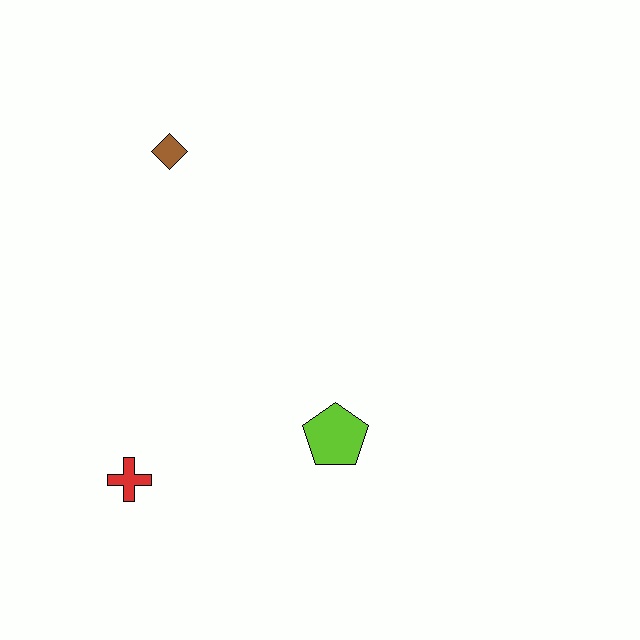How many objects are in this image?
There are 3 objects.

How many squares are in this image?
There are no squares.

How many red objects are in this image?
There is 1 red object.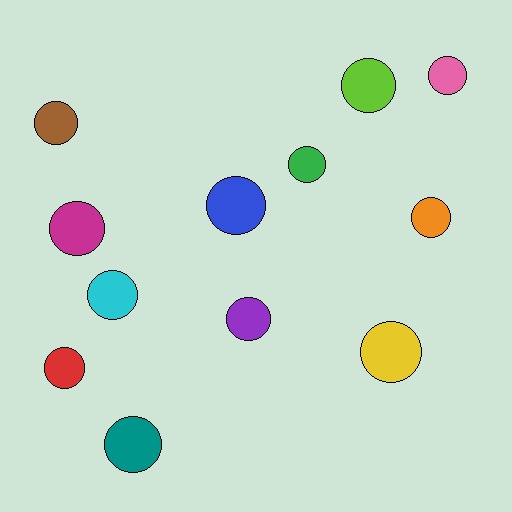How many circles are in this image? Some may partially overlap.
There are 12 circles.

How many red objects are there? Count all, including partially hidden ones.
There is 1 red object.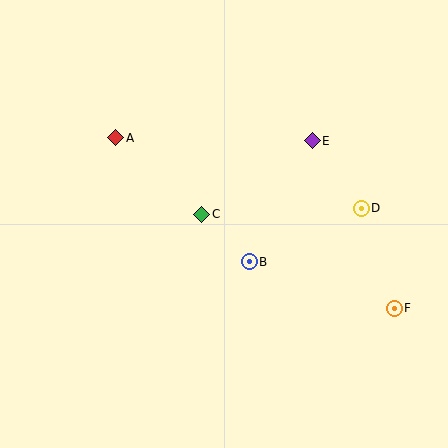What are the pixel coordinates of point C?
Point C is at (202, 214).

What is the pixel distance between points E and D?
The distance between E and D is 83 pixels.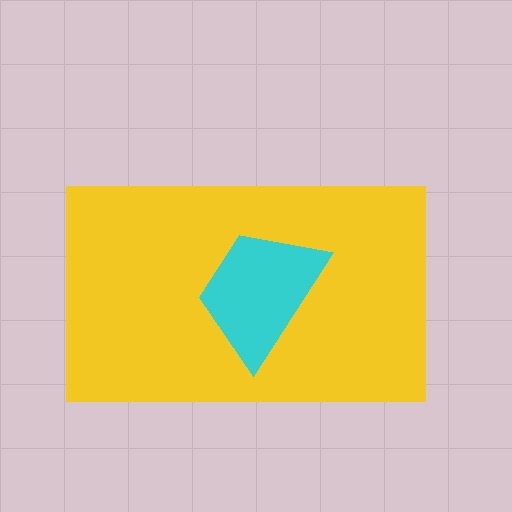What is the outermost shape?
The yellow rectangle.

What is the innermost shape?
The cyan trapezoid.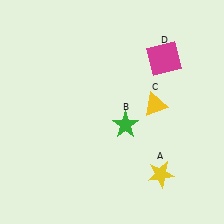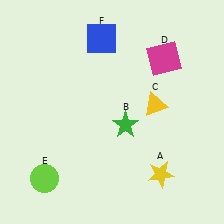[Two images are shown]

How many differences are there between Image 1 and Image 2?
There are 2 differences between the two images.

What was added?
A lime circle (E), a blue square (F) were added in Image 2.